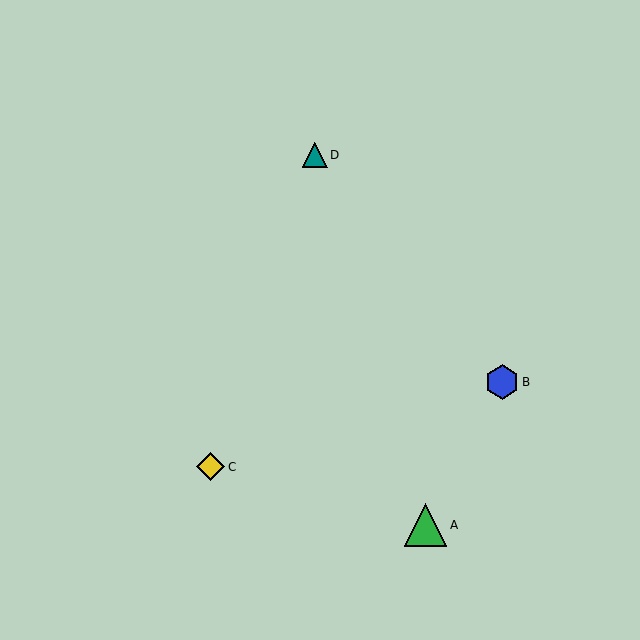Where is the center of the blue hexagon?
The center of the blue hexagon is at (502, 382).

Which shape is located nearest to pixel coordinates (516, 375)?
The blue hexagon (labeled B) at (502, 382) is nearest to that location.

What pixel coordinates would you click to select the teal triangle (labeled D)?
Click at (315, 155) to select the teal triangle D.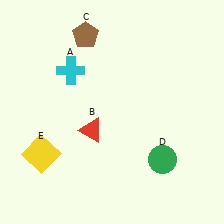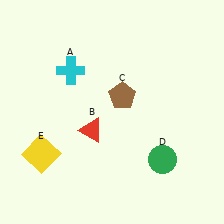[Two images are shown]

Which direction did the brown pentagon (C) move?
The brown pentagon (C) moved down.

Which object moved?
The brown pentagon (C) moved down.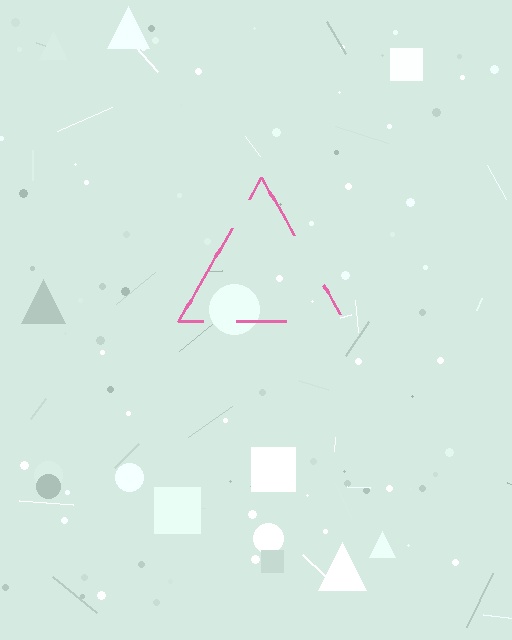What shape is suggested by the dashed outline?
The dashed outline suggests a triangle.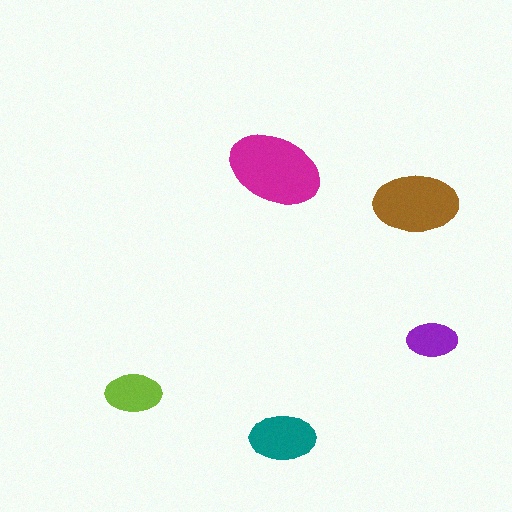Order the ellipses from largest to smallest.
the magenta one, the brown one, the teal one, the lime one, the purple one.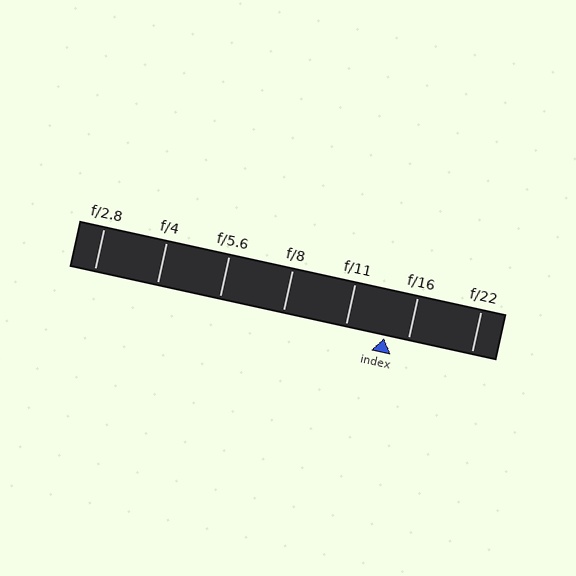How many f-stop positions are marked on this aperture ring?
There are 7 f-stop positions marked.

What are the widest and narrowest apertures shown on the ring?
The widest aperture shown is f/2.8 and the narrowest is f/22.